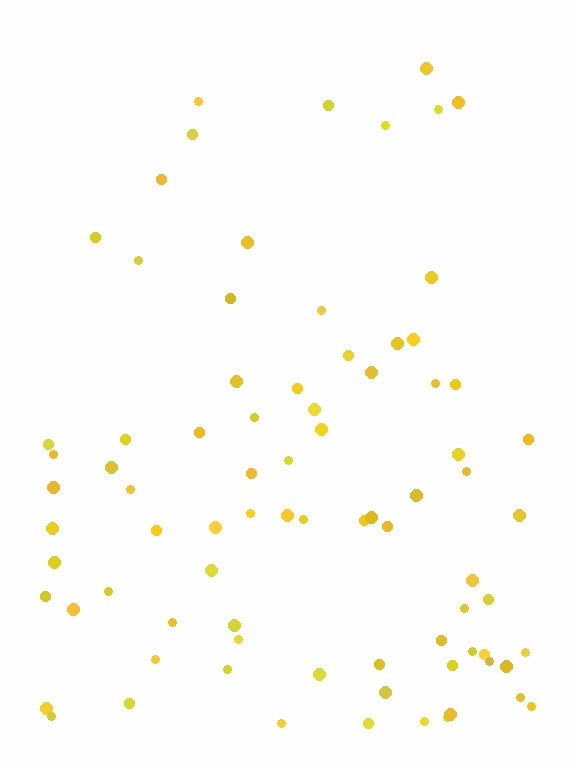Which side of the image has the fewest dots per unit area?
The top.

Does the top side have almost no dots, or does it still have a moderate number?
Still a moderate number, just noticeably fewer than the bottom.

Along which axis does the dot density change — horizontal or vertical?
Vertical.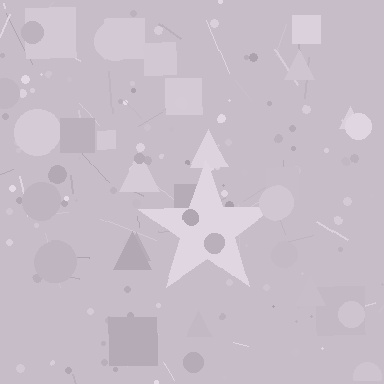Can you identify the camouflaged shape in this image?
The camouflaged shape is a star.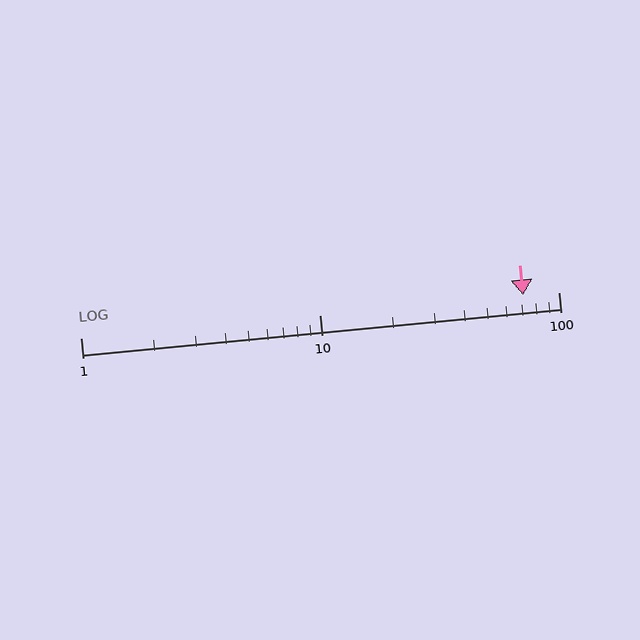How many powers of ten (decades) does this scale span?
The scale spans 2 decades, from 1 to 100.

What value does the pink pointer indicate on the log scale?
The pointer indicates approximately 71.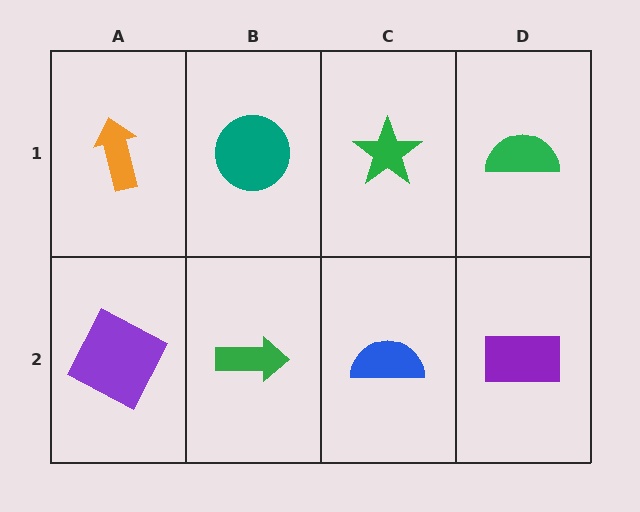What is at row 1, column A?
An orange arrow.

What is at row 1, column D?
A green semicircle.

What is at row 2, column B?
A green arrow.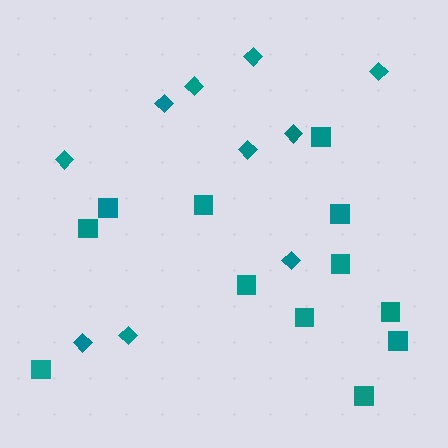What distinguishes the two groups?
There are 2 groups: one group of diamonds (10) and one group of squares (12).